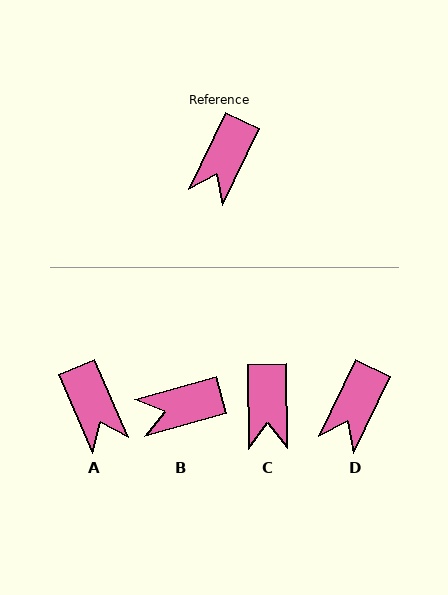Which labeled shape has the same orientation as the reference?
D.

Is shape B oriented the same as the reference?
No, it is off by about 48 degrees.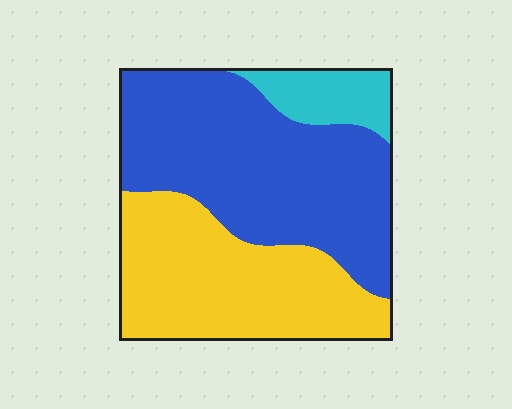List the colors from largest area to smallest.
From largest to smallest: blue, yellow, cyan.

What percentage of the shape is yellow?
Yellow takes up about three eighths (3/8) of the shape.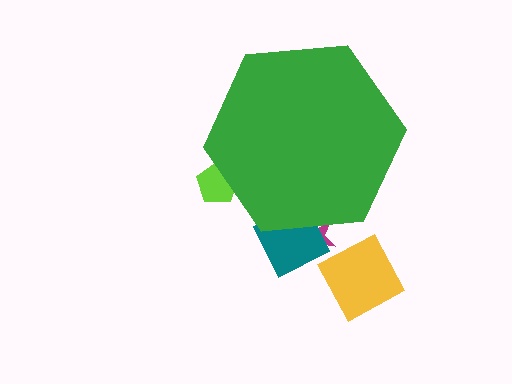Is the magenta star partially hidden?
Yes, the magenta star is partially hidden behind the green hexagon.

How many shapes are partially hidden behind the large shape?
3 shapes are partially hidden.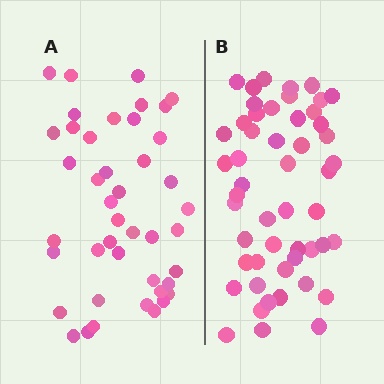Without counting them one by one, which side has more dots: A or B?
Region B (the right region) has more dots.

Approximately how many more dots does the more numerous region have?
Region B has roughly 8 or so more dots than region A.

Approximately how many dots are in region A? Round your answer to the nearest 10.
About 40 dots. (The exact count is 43, which rounds to 40.)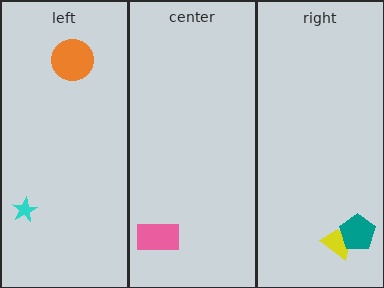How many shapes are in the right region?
2.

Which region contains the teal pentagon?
The right region.